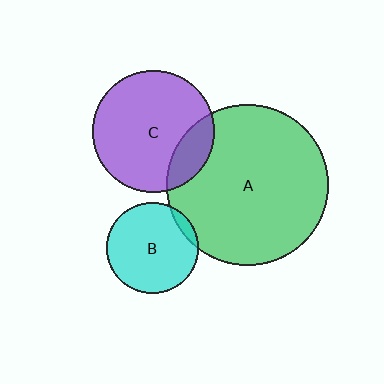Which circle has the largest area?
Circle A (green).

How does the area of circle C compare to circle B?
Approximately 1.8 times.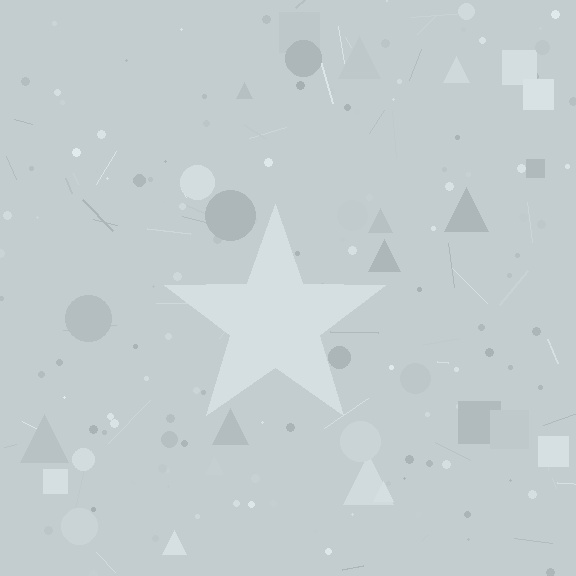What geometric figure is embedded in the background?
A star is embedded in the background.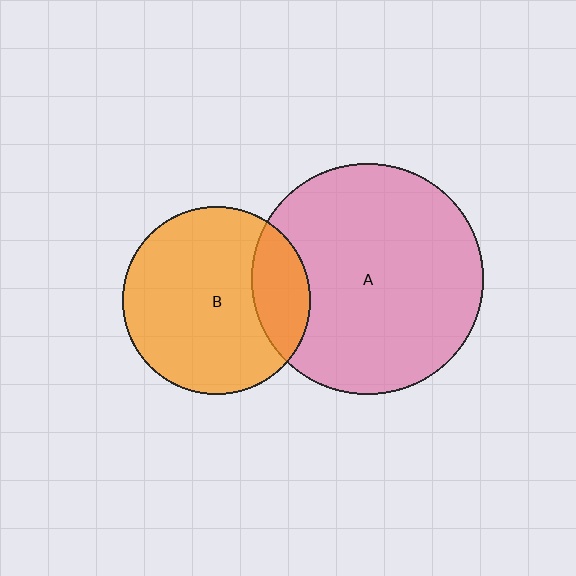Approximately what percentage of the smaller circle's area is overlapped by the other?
Approximately 20%.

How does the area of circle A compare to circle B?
Approximately 1.5 times.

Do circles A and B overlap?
Yes.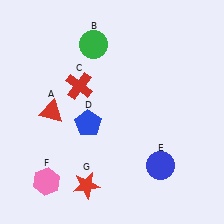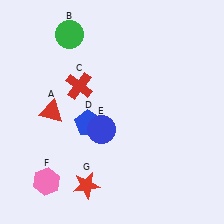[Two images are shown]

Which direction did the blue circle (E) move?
The blue circle (E) moved left.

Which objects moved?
The objects that moved are: the green circle (B), the blue circle (E).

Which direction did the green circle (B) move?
The green circle (B) moved left.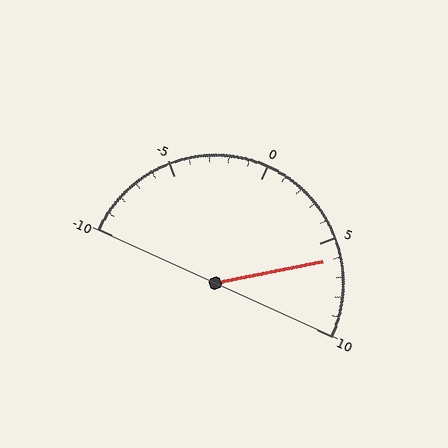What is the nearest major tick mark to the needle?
The nearest major tick mark is 5.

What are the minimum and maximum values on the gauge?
The gauge ranges from -10 to 10.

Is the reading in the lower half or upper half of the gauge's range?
The reading is in the upper half of the range (-10 to 10).